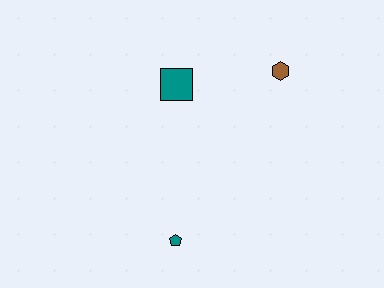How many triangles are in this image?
There are no triangles.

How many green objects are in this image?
There are no green objects.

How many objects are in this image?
There are 3 objects.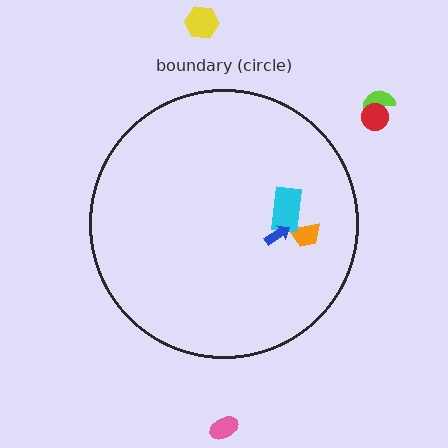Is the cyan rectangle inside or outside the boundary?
Inside.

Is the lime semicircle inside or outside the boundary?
Outside.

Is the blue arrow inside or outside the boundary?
Inside.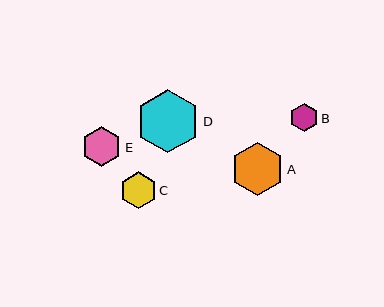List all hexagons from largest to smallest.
From largest to smallest: D, A, E, C, B.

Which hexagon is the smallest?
Hexagon B is the smallest with a size of approximately 28 pixels.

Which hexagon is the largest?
Hexagon D is the largest with a size of approximately 64 pixels.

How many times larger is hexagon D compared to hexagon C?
Hexagon D is approximately 1.8 times the size of hexagon C.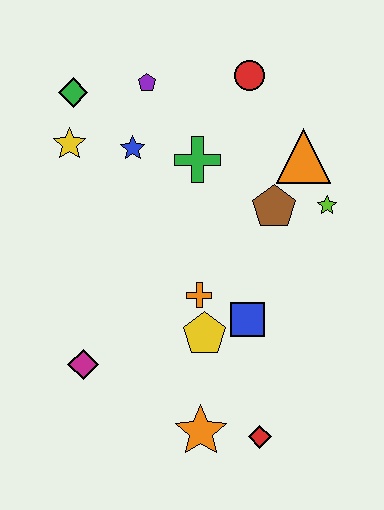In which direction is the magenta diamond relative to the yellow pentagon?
The magenta diamond is to the left of the yellow pentagon.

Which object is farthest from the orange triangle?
The magenta diamond is farthest from the orange triangle.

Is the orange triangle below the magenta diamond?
No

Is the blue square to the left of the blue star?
No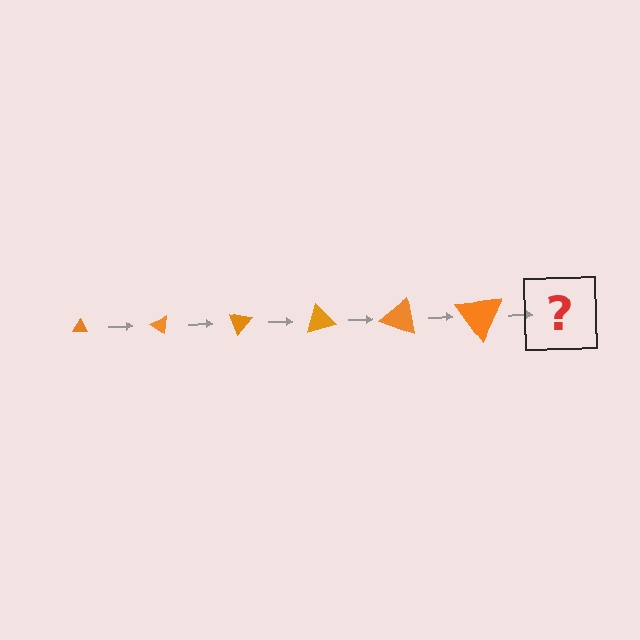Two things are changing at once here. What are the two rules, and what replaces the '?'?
The two rules are that the triangle grows larger each step and it rotates 35 degrees each step. The '?' should be a triangle, larger than the previous one and rotated 210 degrees from the start.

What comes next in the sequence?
The next element should be a triangle, larger than the previous one and rotated 210 degrees from the start.